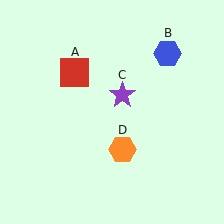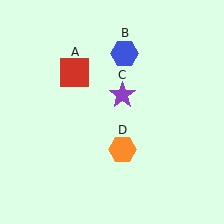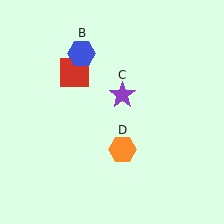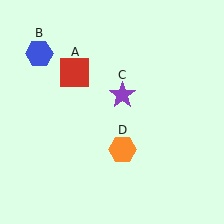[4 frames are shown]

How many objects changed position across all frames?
1 object changed position: blue hexagon (object B).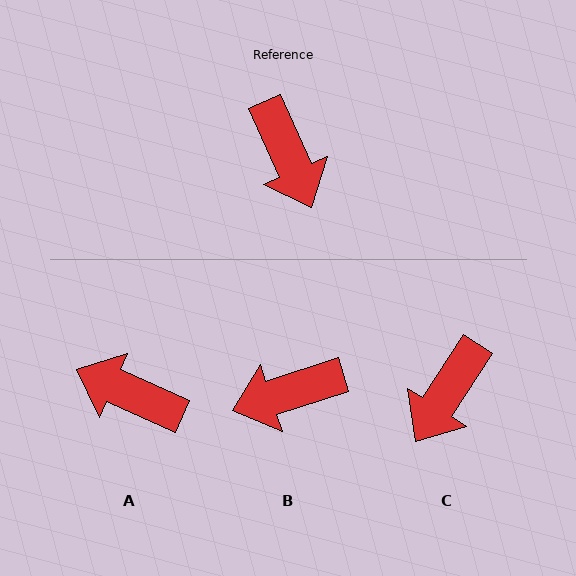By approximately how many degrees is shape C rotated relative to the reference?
Approximately 57 degrees clockwise.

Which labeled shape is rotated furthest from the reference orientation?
A, about 138 degrees away.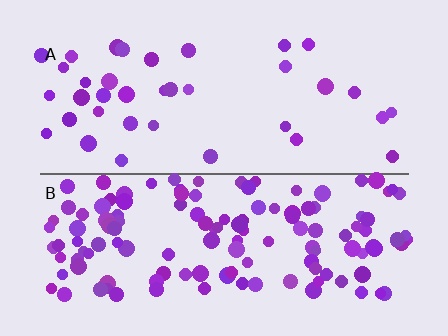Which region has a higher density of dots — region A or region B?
B (the bottom).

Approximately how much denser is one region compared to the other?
Approximately 3.6× — region B over region A.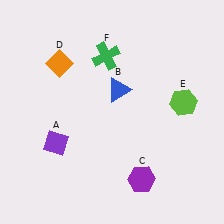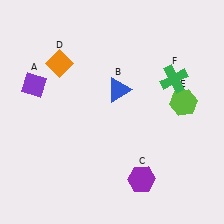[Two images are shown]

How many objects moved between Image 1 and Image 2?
2 objects moved between the two images.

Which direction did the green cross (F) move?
The green cross (F) moved right.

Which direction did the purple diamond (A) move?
The purple diamond (A) moved up.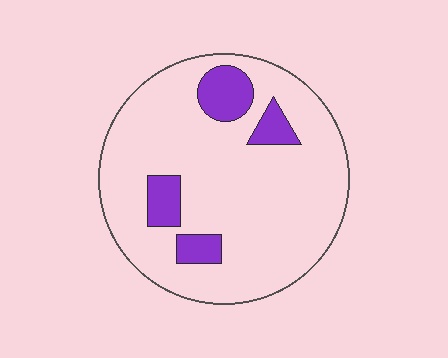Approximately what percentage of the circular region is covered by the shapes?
Approximately 15%.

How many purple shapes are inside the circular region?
4.